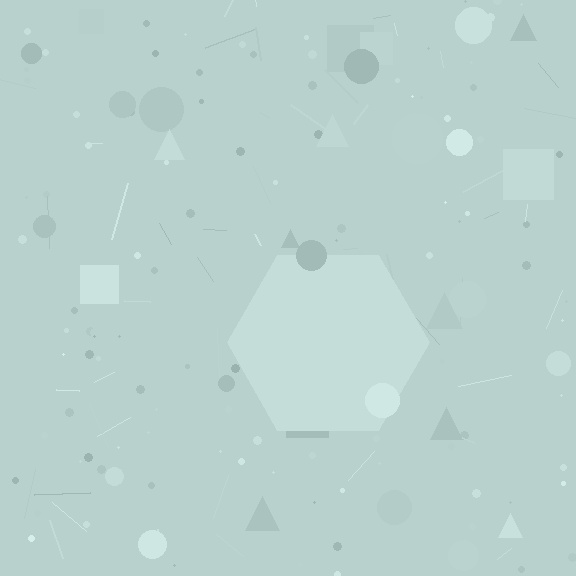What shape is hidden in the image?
A hexagon is hidden in the image.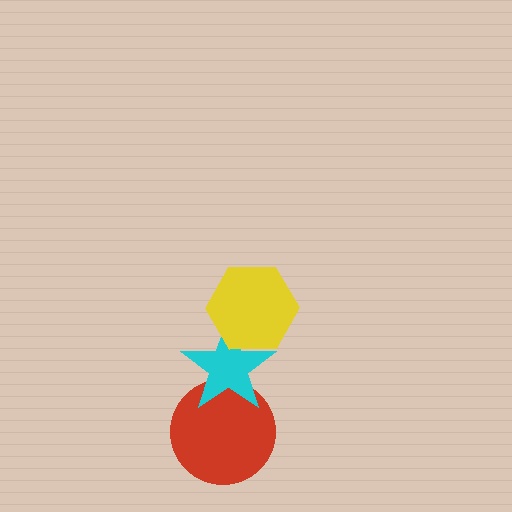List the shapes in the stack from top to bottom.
From top to bottom: the yellow hexagon, the cyan star, the red circle.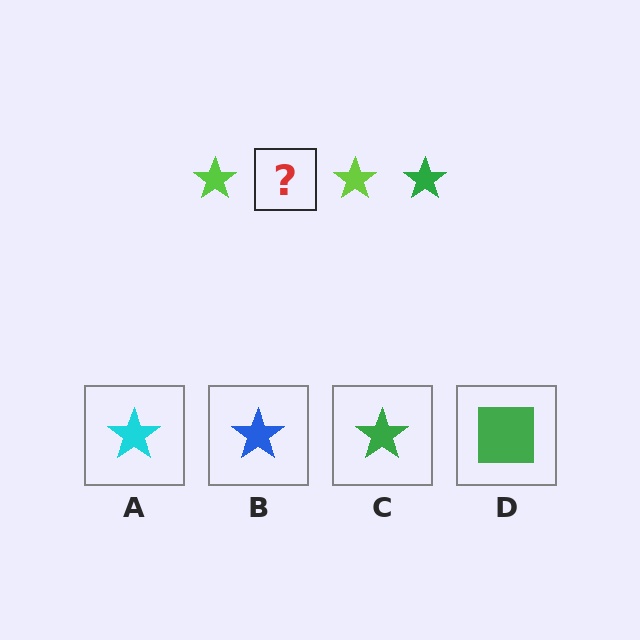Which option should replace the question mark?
Option C.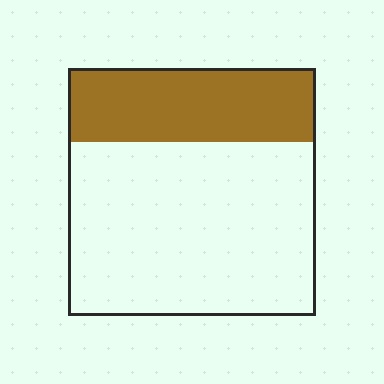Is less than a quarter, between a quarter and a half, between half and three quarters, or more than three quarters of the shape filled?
Between a quarter and a half.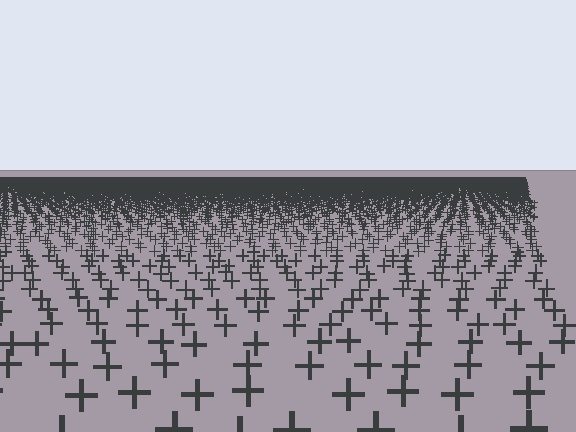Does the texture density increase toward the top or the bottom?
Density increases toward the top.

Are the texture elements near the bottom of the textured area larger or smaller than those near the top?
Larger. Near the bottom, elements are closer to the viewer and appear at a bigger on-screen size.